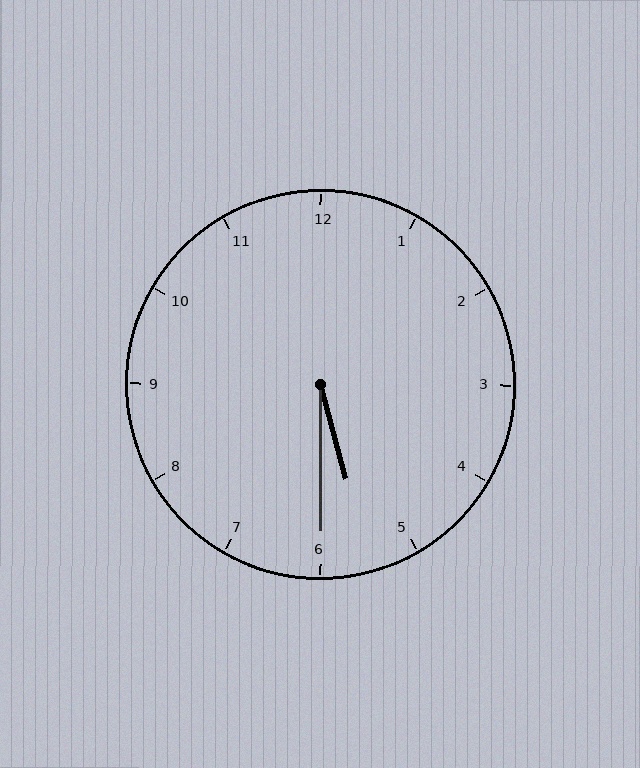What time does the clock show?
5:30.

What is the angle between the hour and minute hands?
Approximately 15 degrees.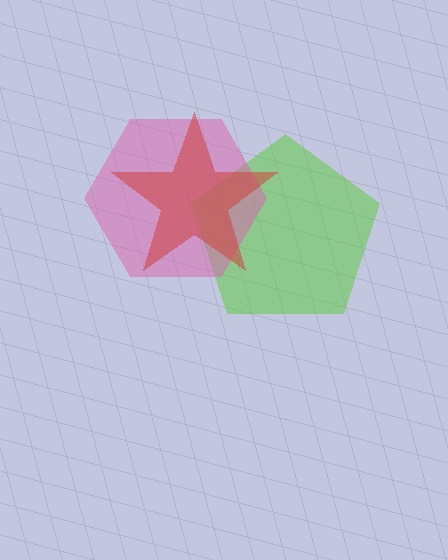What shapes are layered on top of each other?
The layered shapes are: a lime pentagon, a pink hexagon, a red star.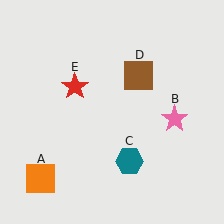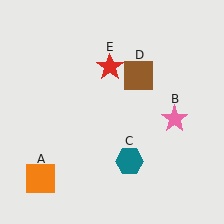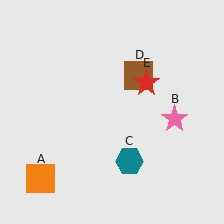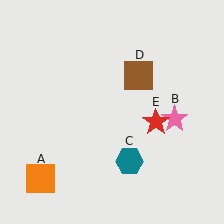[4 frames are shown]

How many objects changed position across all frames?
1 object changed position: red star (object E).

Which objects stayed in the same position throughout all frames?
Orange square (object A) and pink star (object B) and teal hexagon (object C) and brown square (object D) remained stationary.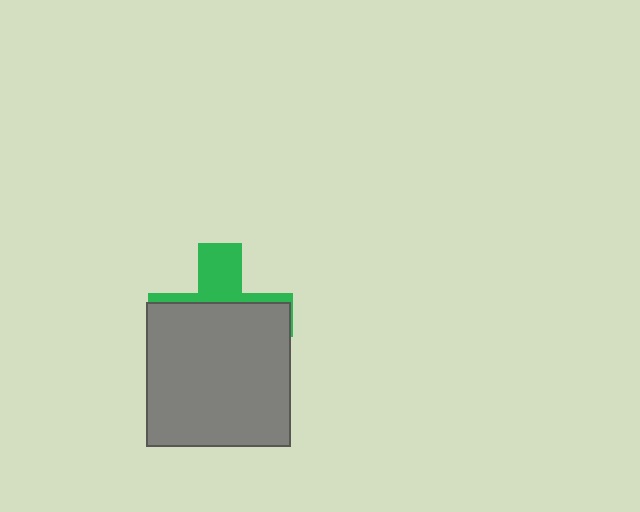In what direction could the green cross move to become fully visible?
The green cross could move up. That would shift it out from behind the gray square entirely.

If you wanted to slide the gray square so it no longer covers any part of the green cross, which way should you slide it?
Slide it down — that is the most direct way to separate the two shapes.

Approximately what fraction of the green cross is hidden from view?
Roughly 68% of the green cross is hidden behind the gray square.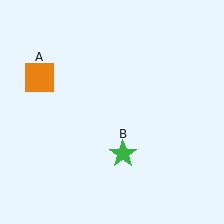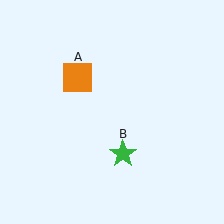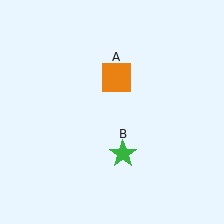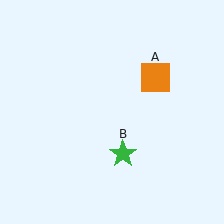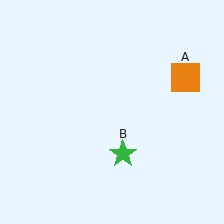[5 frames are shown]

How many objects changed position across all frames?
1 object changed position: orange square (object A).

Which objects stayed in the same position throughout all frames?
Green star (object B) remained stationary.